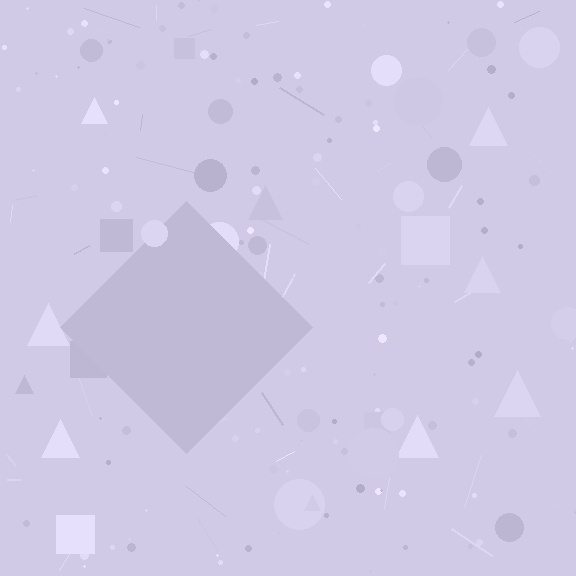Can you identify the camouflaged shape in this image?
The camouflaged shape is a diamond.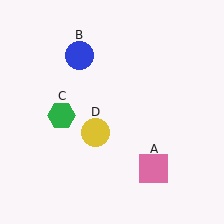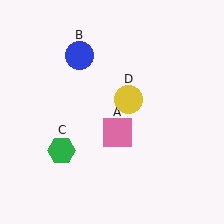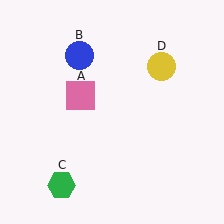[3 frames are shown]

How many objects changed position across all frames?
3 objects changed position: pink square (object A), green hexagon (object C), yellow circle (object D).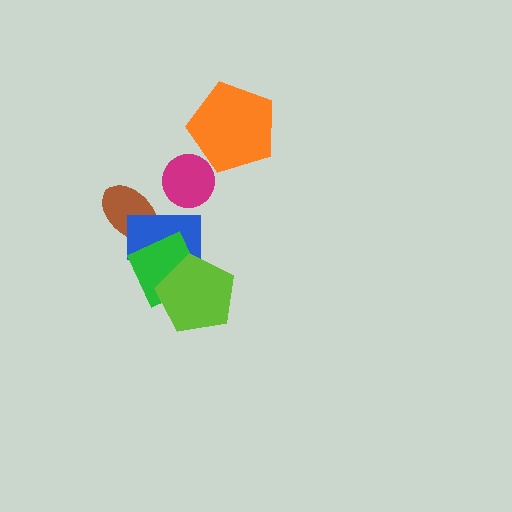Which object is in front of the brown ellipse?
The blue rectangle is in front of the brown ellipse.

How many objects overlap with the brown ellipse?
1 object overlaps with the brown ellipse.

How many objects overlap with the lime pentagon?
2 objects overlap with the lime pentagon.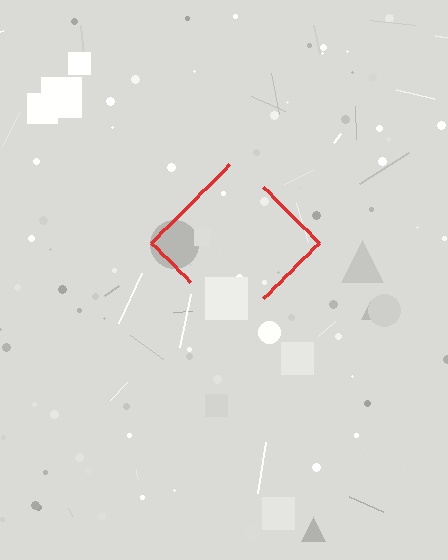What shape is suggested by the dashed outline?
The dashed outline suggests a diamond.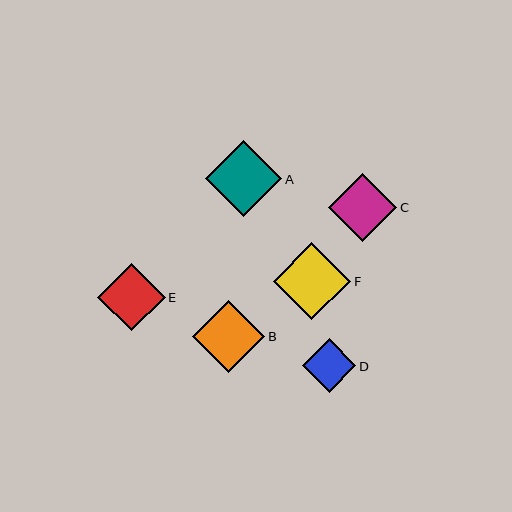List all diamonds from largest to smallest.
From largest to smallest: F, A, B, C, E, D.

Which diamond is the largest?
Diamond F is the largest with a size of approximately 77 pixels.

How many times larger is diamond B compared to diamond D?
Diamond B is approximately 1.3 times the size of diamond D.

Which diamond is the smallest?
Diamond D is the smallest with a size of approximately 54 pixels.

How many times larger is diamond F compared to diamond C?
Diamond F is approximately 1.1 times the size of diamond C.